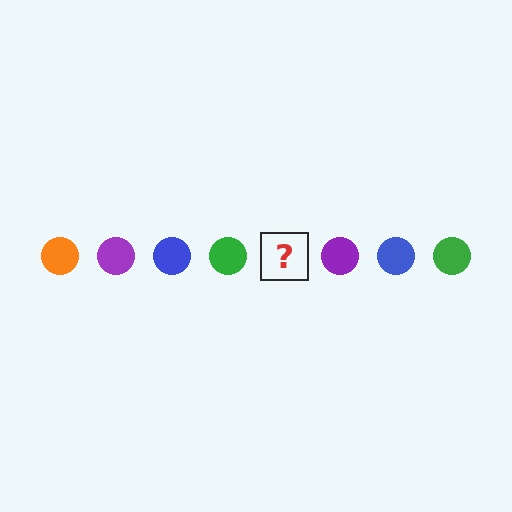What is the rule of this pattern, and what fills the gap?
The rule is that the pattern cycles through orange, purple, blue, green circles. The gap should be filled with an orange circle.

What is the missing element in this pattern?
The missing element is an orange circle.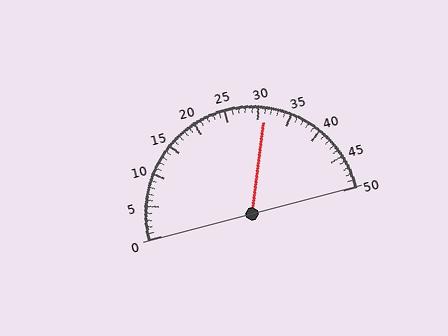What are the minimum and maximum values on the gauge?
The gauge ranges from 0 to 50.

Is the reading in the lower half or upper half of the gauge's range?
The reading is in the upper half of the range (0 to 50).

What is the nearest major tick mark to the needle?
The nearest major tick mark is 30.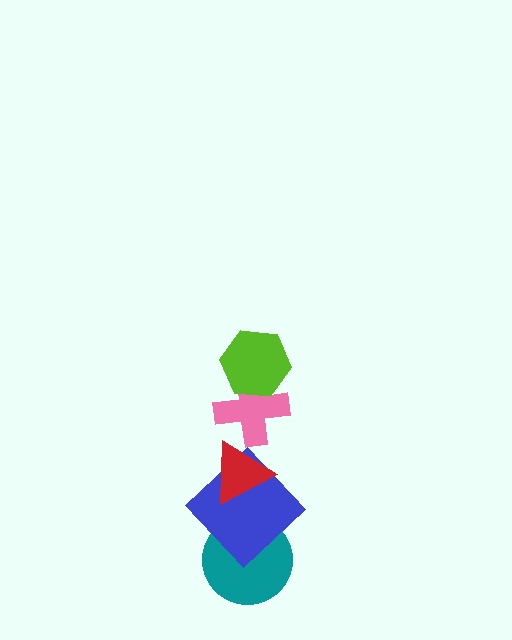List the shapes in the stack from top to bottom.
From top to bottom: the lime hexagon, the pink cross, the red triangle, the blue diamond, the teal circle.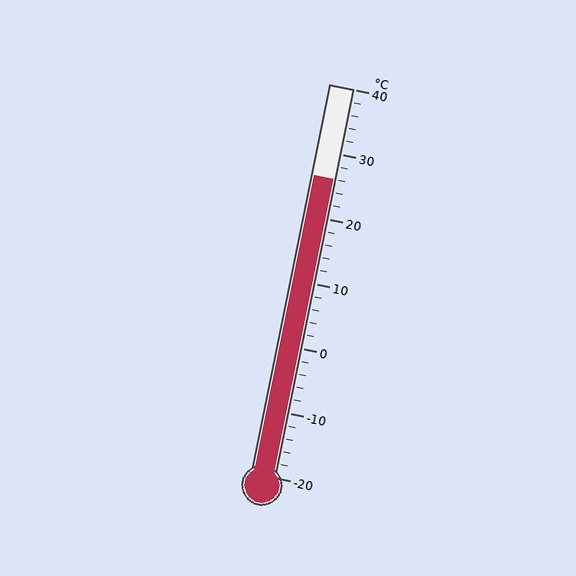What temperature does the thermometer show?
The thermometer shows approximately 26°C.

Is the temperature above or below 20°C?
The temperature is above 20°C.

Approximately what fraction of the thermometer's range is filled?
The thermometer is filled to approximately 75% of its range.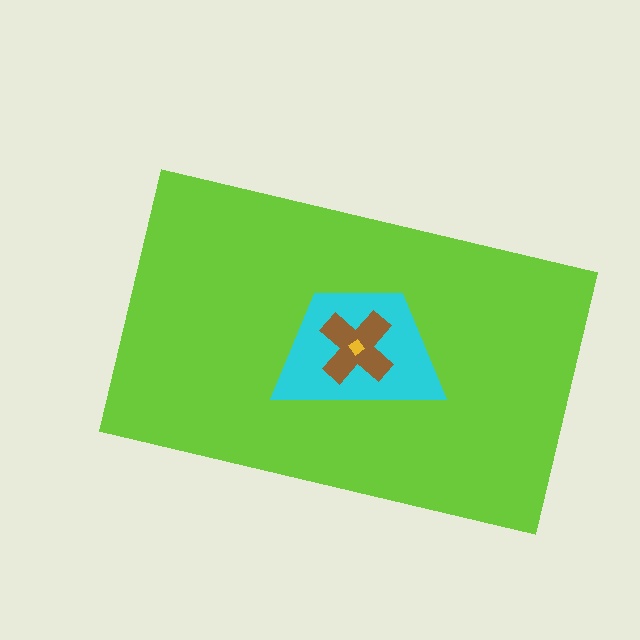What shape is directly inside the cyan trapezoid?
The brown cross.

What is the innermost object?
The yellow diamond.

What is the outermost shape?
The lime rectangle.